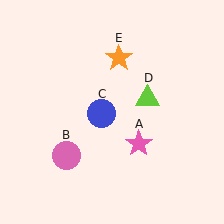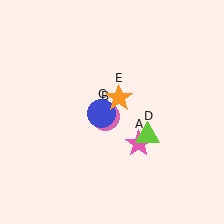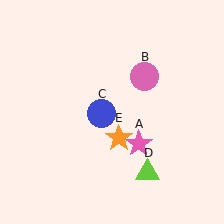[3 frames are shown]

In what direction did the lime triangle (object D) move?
The lime triangle (object D) moved down.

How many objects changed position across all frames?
3 objects changed position: pink circle (object B), lime triangle (object D), orange star (object E).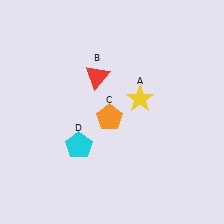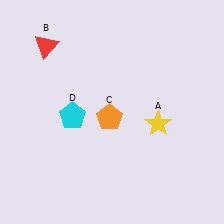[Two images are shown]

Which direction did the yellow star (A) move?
The yellow star (A) moved down.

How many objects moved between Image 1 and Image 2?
3 objects moved between the two images.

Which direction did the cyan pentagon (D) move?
The cyan pentagon (D) moved up.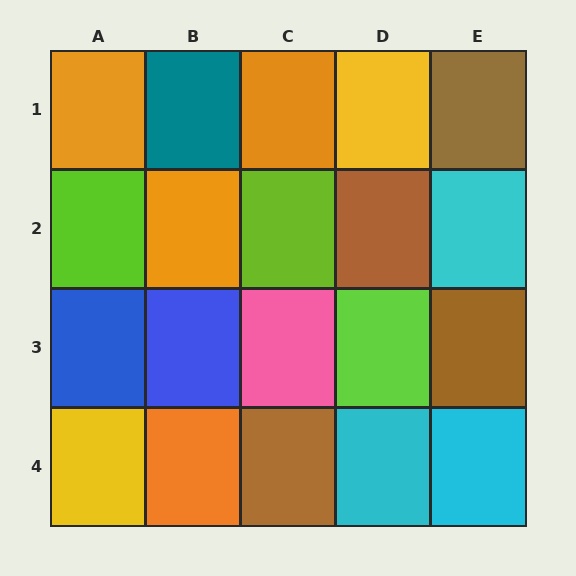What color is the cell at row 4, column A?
Yellow.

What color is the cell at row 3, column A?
Blue.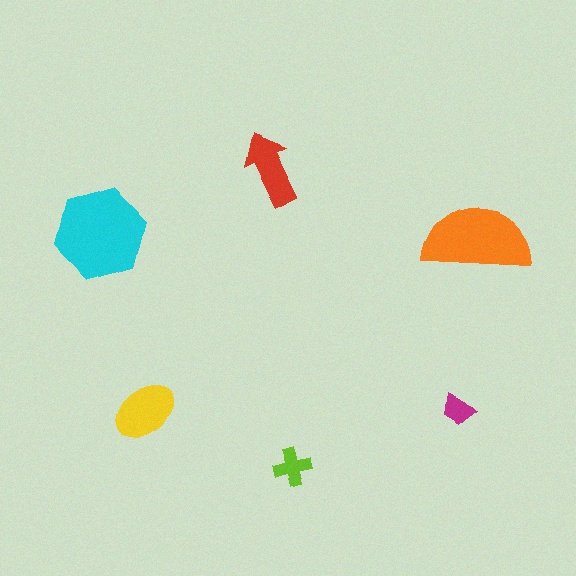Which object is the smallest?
The magenta trapezoid.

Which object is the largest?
The cyan hexagon.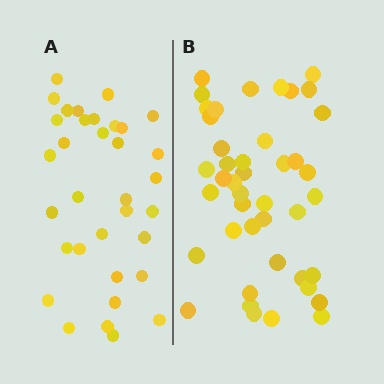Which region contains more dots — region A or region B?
Region B (the right region) has more dots.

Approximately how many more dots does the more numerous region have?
Region B has roughly 8 or so more dots than region A.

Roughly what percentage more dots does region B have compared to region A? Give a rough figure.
About 25% more.